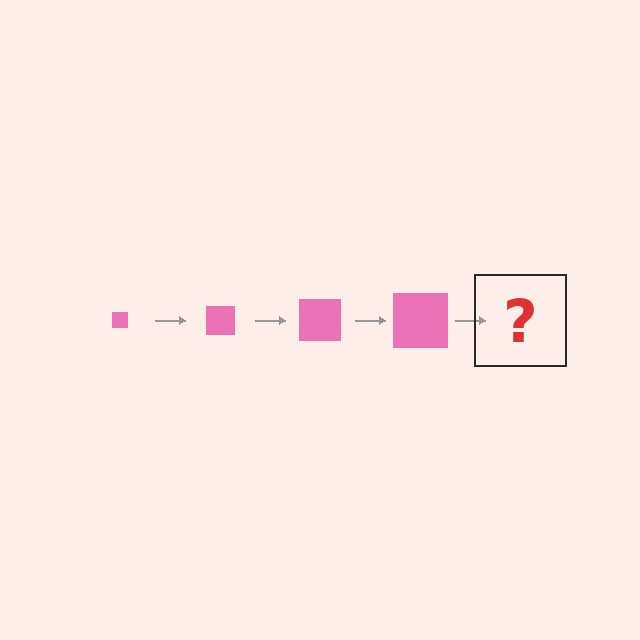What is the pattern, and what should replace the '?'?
The pattern is that the square gets progressively larger each step. The '?' should be a pink square, larger than the previous one.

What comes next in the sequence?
The next element should be a pink square, larger than the previous one.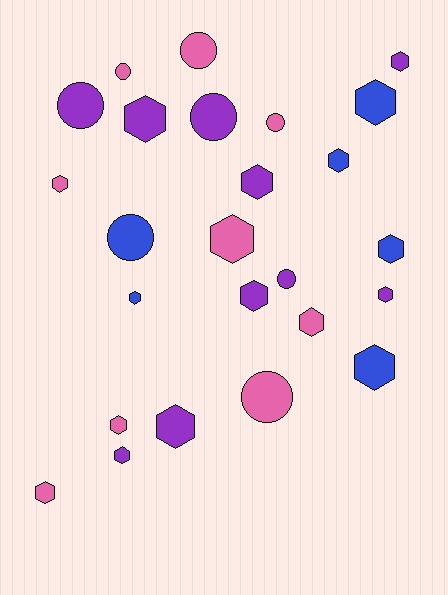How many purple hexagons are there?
There are 7 purple hexagons.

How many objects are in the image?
There are 25 objects.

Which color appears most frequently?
Purple, with 10 objects.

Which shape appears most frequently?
Hexagon, with 17 objects.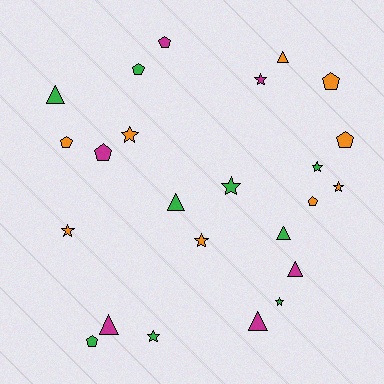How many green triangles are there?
There are 3 green triangles.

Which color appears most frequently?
Orange, with 9 objects.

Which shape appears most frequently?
Star, with 9 objects.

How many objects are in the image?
There are 24 objects.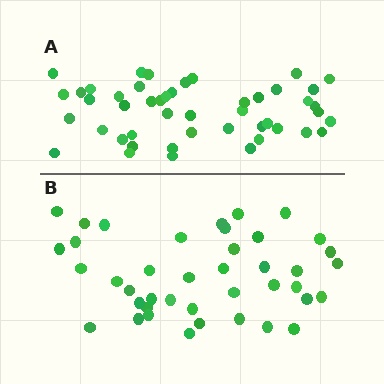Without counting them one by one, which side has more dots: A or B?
Region A (the top region) has more dots.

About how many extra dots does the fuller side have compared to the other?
Region A has about 6 more dots than region B.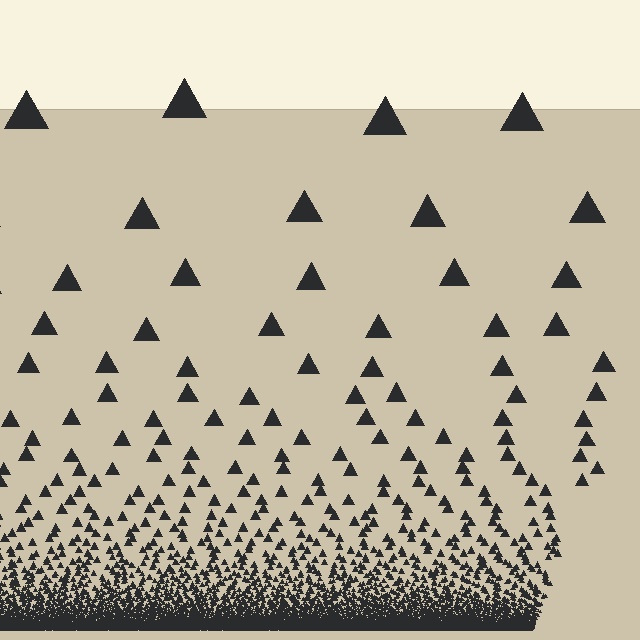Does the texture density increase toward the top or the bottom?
Density increases toward the bottom.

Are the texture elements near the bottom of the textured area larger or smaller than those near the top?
Smaller. The gradient is inverted — elements near the bottom are smaller and denser.